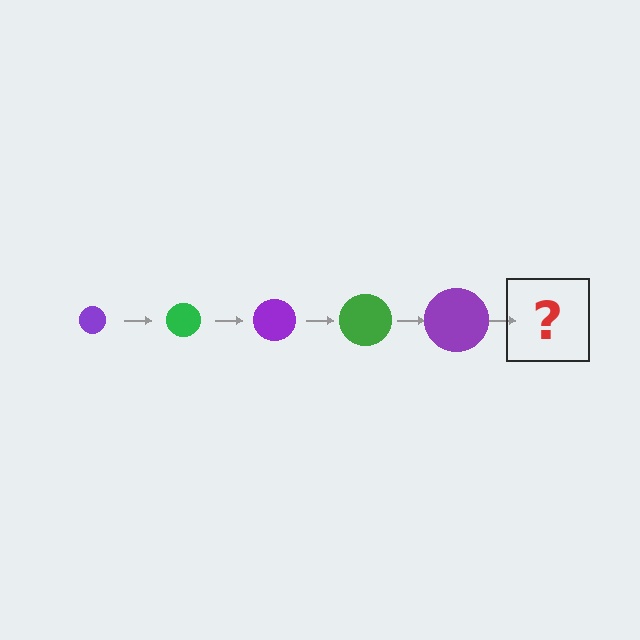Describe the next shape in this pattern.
It should be a green circle, larger than the previous one.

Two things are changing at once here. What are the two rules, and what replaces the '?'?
The two rules are that the circle grows larger each step and the color cycles through purple and green. The '?' should be a green circle, larger than the previous one.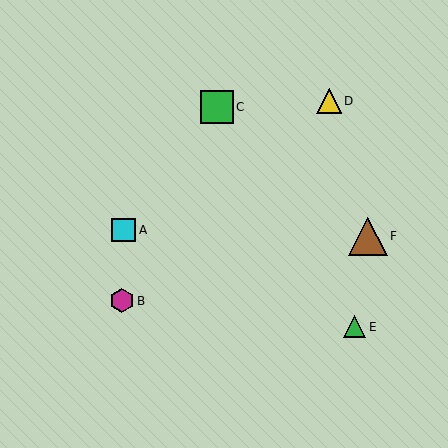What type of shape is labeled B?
Shape B is a magenta hexagon.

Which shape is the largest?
The brown triangle (labeled F) is the largest.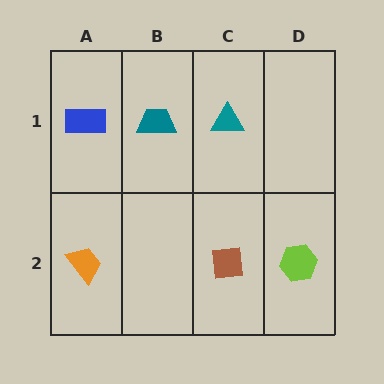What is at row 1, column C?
A teal triangle.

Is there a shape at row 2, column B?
No, that cell is empty.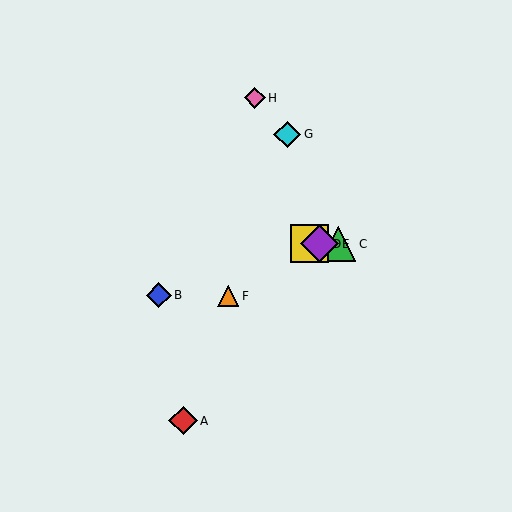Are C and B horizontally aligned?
No, C is at y≈244 and B is at y≈295.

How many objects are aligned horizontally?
3 objects (C, D, E) are aligned horizontally.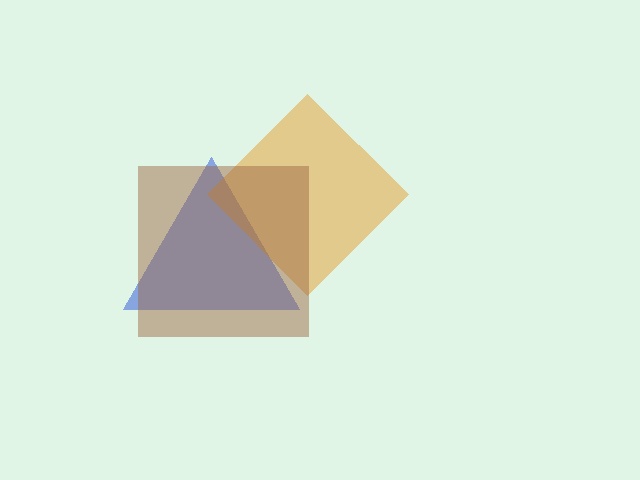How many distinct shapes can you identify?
There are 3 distinct shapes: a blue triangle, an orange diamond, a brown square.